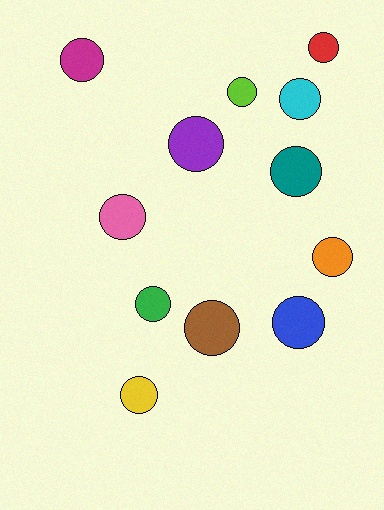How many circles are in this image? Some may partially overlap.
There are 12 circles.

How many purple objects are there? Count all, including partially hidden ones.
There is 1 purple object.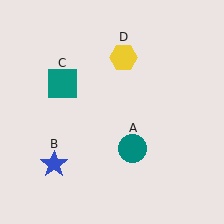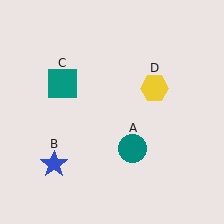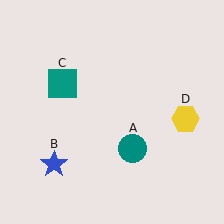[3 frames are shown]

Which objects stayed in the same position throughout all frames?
Teal circle (object A) and blue star (object B) and teal square (object C) remained stationary.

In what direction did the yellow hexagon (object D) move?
The yellow hexagon (object D) moved down and to the right.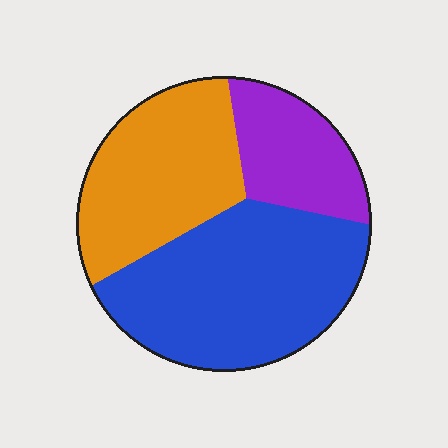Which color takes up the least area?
Purple, at roughly 20%.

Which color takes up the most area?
Blue, at roughly 45%.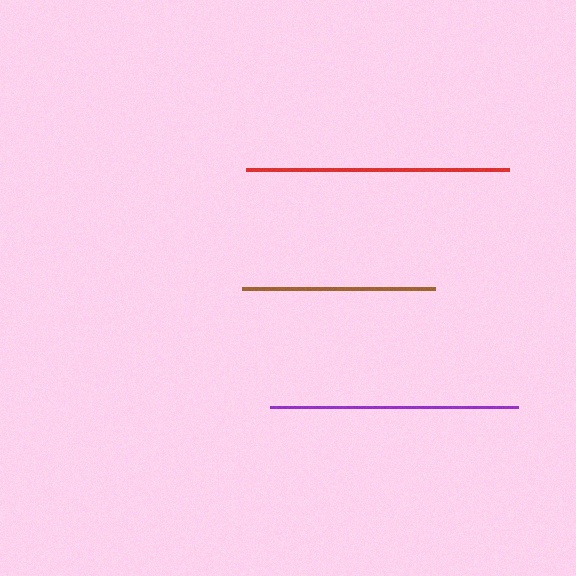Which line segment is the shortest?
The brown line is the shortest at approximately 193 pixels.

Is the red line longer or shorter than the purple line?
The red line is longer than the purple line.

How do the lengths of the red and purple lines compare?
The red and purple lines are approximately the same length.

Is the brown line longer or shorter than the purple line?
The purple line is longer than the brown line.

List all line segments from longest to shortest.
From longest to shortest: red, purple, brown.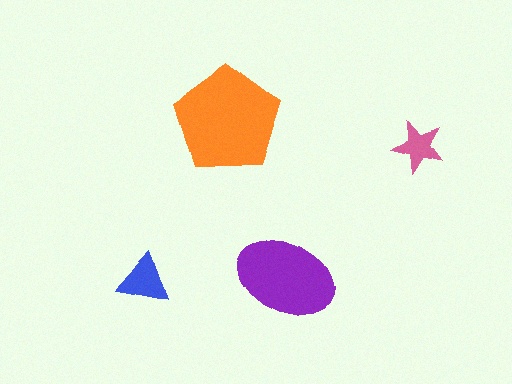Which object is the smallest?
The pink star.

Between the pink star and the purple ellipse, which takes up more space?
The purple ellipse.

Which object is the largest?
The orange pentagon.